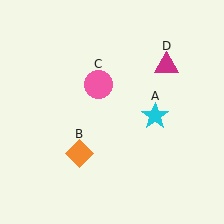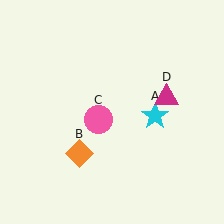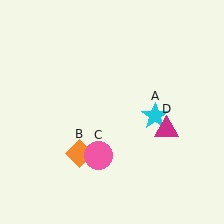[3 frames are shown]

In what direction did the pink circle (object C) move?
The pink circle (object C) moved down.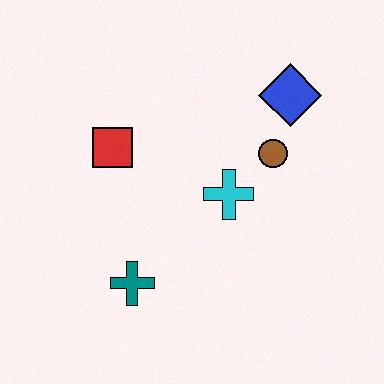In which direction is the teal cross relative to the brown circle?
The teal cross is to the left of the brown circle.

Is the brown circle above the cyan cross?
Yes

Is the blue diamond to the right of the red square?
Yes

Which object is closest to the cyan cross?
The brown circle is closest to the cyan cross.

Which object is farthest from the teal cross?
The blue diamond is farthest from the teal cross.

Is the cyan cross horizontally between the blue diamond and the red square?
Yes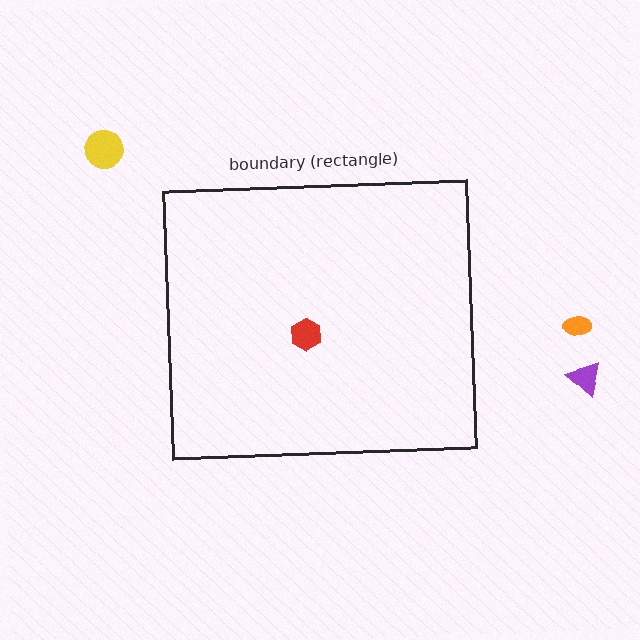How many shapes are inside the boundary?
1 inside, 3 outside.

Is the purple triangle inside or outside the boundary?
Outside.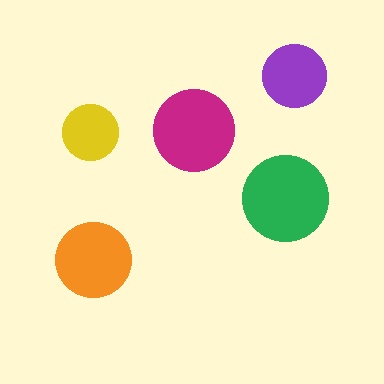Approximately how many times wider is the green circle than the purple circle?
About 1.5 times wider.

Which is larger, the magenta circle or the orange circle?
The magenta one.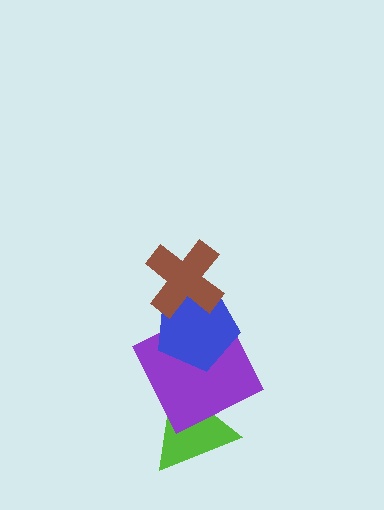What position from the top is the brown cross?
The brown cross is 1st from the top.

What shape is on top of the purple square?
The blue pentagon is on top of the purple square.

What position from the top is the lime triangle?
The lime triangle is 4th from the top.